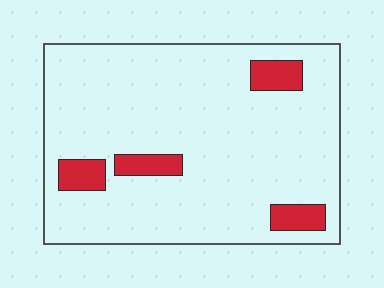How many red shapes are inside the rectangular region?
4.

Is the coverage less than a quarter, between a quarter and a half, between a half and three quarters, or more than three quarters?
Less than a quarter.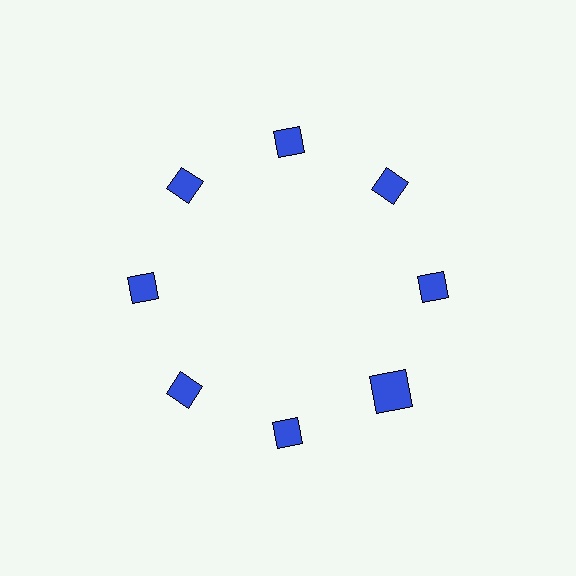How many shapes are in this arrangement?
There are 8 shapes arranged in a ring pattern.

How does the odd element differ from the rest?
It has a different shape: square instead of diamond.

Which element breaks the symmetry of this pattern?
The blue square at roughly the 4 o'clock position breaks the symmetry. All other shapes are blue diamonds.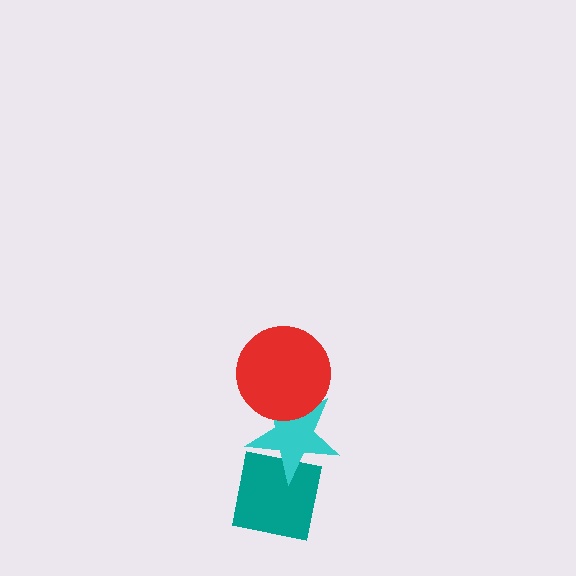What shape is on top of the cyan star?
The red circle is on top of the cyan star.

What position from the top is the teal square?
The teal square is 3rd from the top.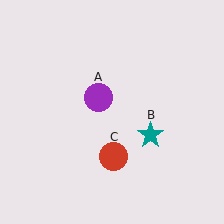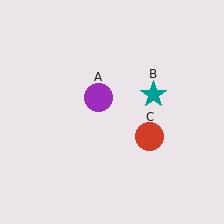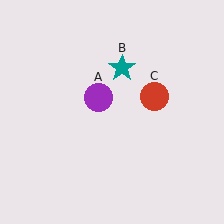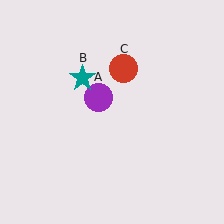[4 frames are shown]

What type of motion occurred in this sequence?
The teal star (object B), red circle (object C) rotated counterclockwise around the center of the scene.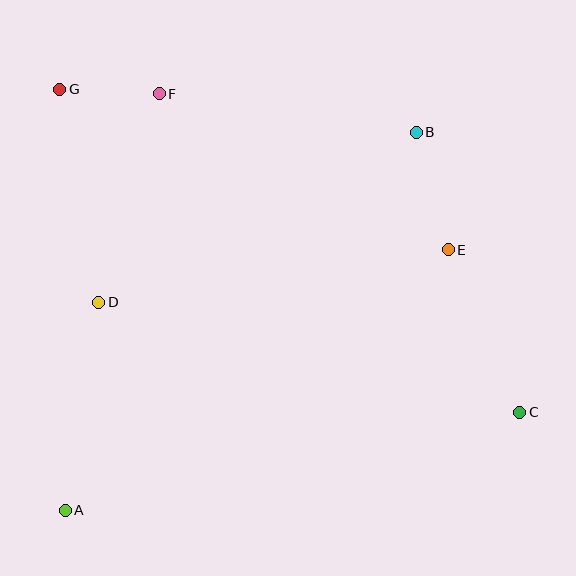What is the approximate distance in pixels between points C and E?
The distance between C and E is approximately 177 pixels.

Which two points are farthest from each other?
Points C and G are farthest from each other.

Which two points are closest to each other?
Points F and G are closest to each other.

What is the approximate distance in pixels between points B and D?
The distance between B and D is approximately 360 pixels.